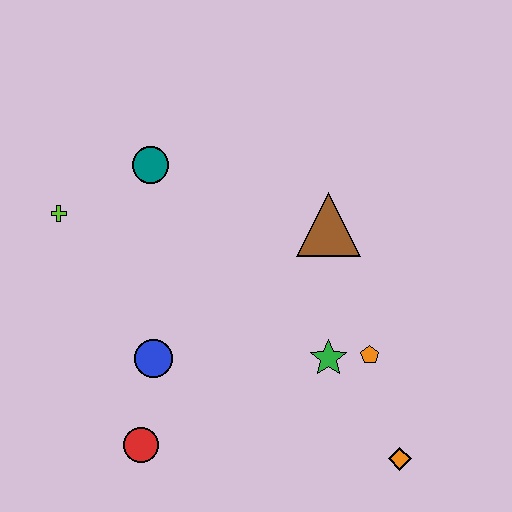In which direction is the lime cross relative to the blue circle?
The lime cross is above the blue circle.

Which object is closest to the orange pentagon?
The green star is closest to the orange pentagon.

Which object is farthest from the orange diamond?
The lime cross is farthest from the orange diamond.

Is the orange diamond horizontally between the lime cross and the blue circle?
No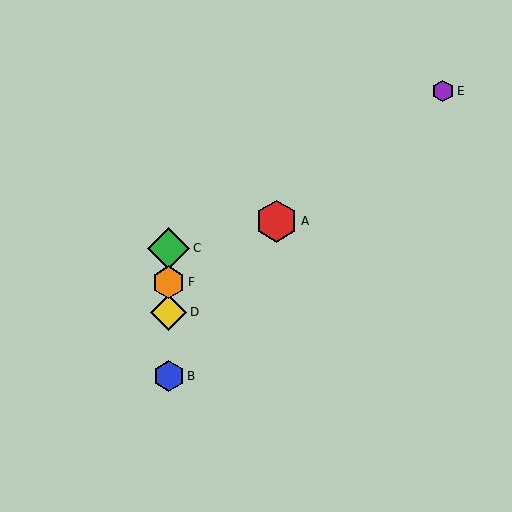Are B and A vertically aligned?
No, B is at x≈169 and A is at x≈277.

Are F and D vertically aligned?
Yes, both are at x≈169.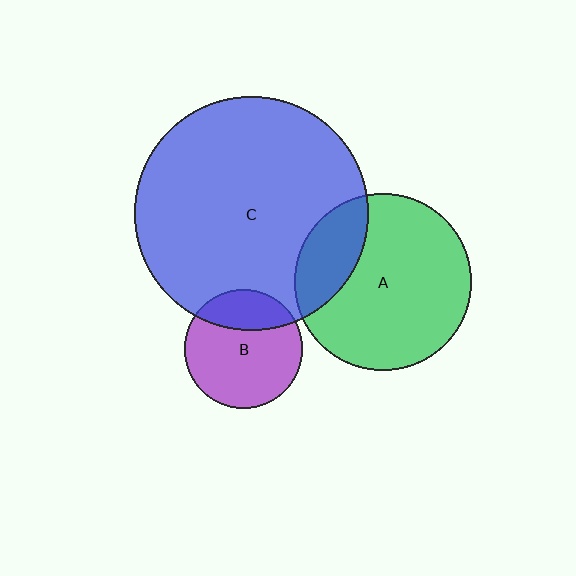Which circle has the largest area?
Circle C (blue).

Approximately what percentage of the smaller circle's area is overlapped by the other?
Approximately 25%.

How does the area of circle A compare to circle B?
Approximately 2.2 times.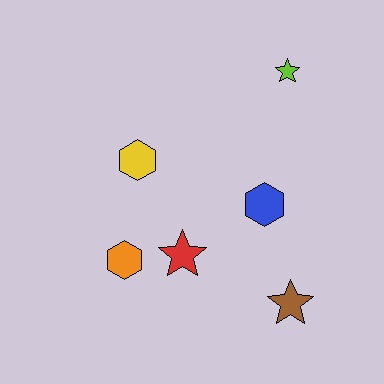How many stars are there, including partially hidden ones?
There are 3 stars.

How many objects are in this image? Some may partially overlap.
There are 6 objects.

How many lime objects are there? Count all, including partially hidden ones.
There is 1 lime object.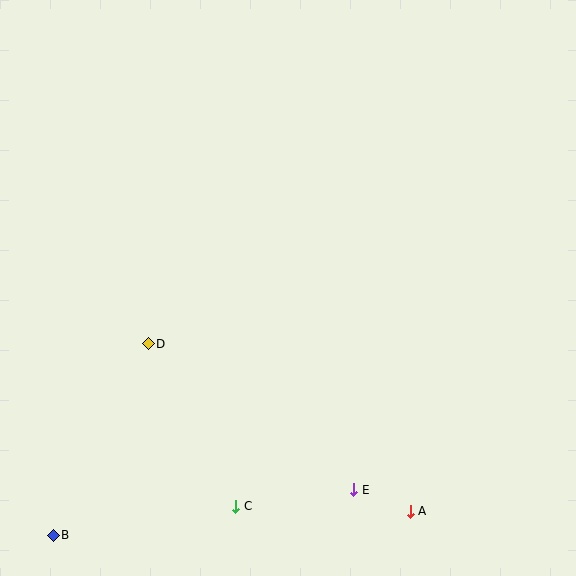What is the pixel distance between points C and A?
The distance between C and A is 174 pixels.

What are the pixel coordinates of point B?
Point B is at (53, 535).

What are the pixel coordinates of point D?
Point D is at (148, 344).